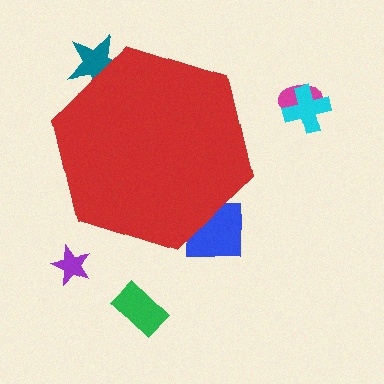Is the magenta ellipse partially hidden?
No, the magenta ellipse is fully visible.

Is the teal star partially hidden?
Yes, the teal star is partially hidden behind the red hexagon.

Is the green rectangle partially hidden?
No, the green rectangle is fully visible.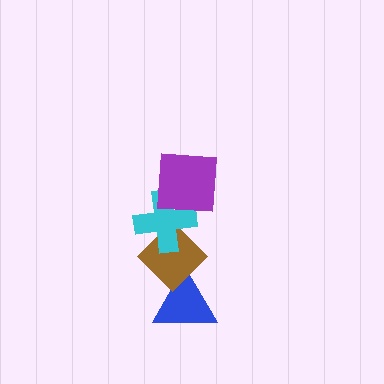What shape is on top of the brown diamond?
The cyan cross is on top of the brown diamond.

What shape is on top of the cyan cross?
The purple square is on top of the cyan cross.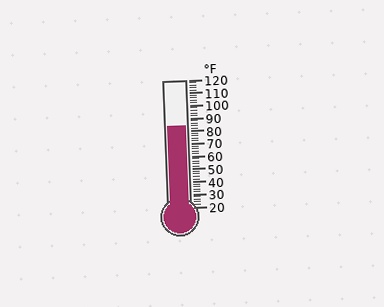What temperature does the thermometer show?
The thermometer shows approximately 84°F.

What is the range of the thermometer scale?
The thermometer scale ranges from 20°F to 120°F.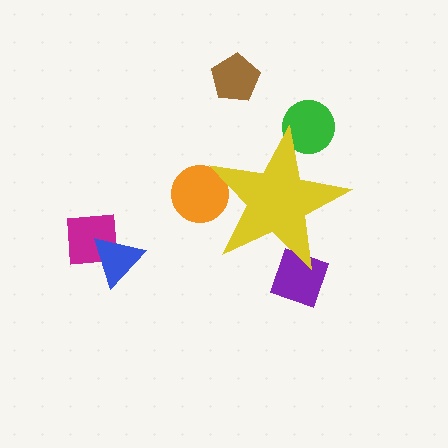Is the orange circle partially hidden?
Yes, the orange circle is partially hidden behind the yellow star.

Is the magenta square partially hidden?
No, the magenta square is fully visible.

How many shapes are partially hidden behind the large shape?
3 shapes are partially hidden.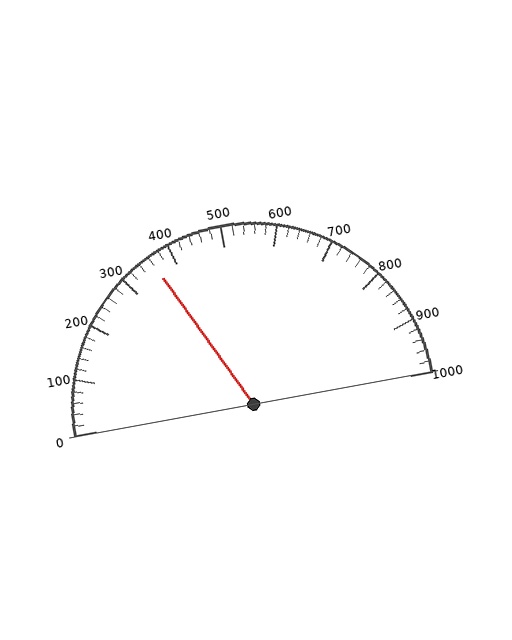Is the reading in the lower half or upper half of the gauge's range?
The reading is in the lower half of the range (0 to 1000).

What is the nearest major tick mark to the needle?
The nearest major tick mark is 400.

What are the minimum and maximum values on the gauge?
The gauge ranges from 0 to 1000.